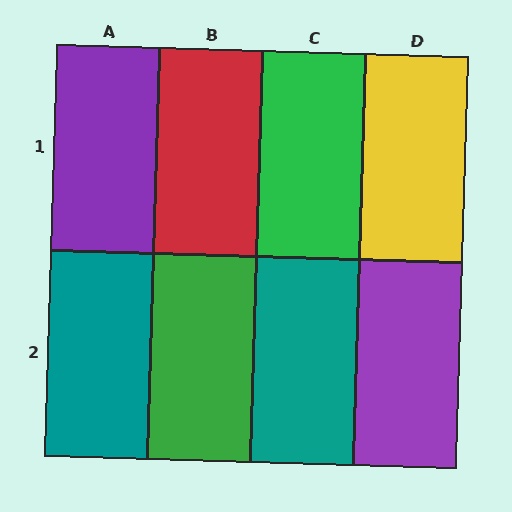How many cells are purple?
2 cells are purple.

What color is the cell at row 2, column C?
Teal.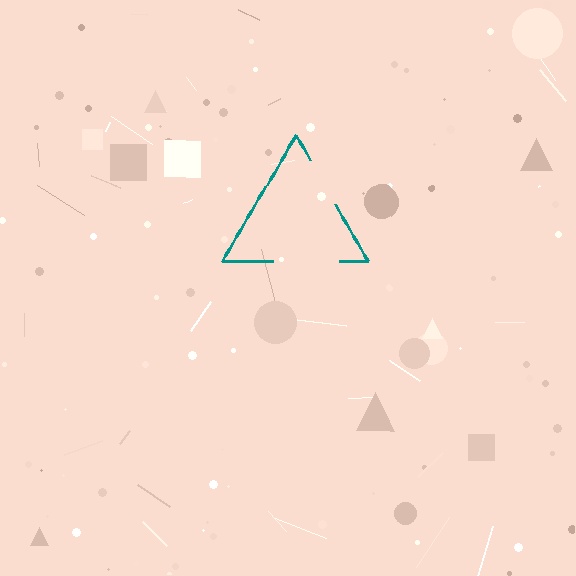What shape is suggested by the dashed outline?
The dashed outline suggests a triangle.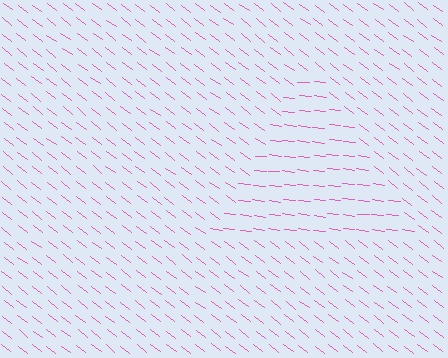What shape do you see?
I see a triangle.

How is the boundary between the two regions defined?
The boundary is defined purely by a change in line orientation (approximately 31 degrees difference). All lines are the same color and thickness.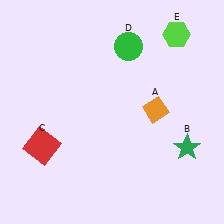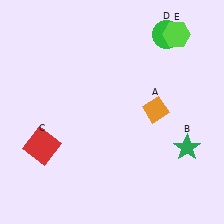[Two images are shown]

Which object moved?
The green circle (D) moved right.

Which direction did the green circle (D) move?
The green circle (D) moved right.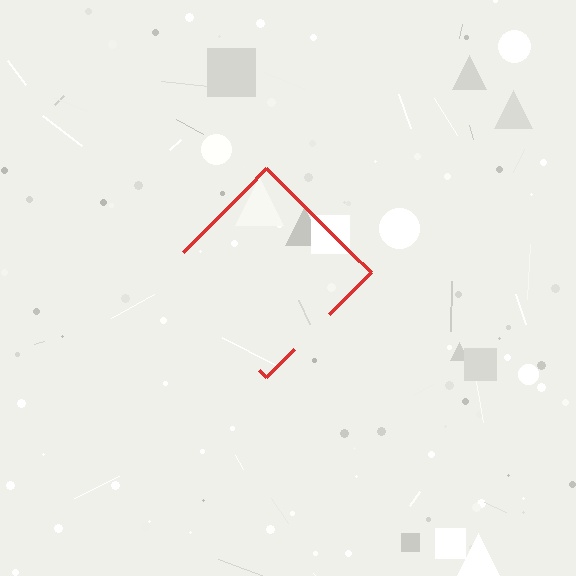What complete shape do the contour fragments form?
The contour fragments form a diamond.